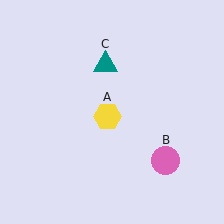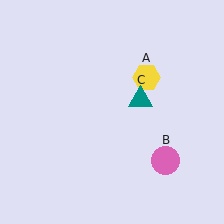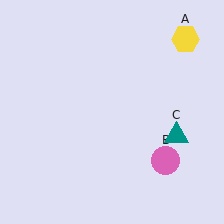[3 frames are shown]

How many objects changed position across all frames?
2 objects changed position: yellow hexagon (object A), teal triangle (object C).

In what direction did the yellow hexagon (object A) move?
The yellow hexagon (object A) moved up and to the right.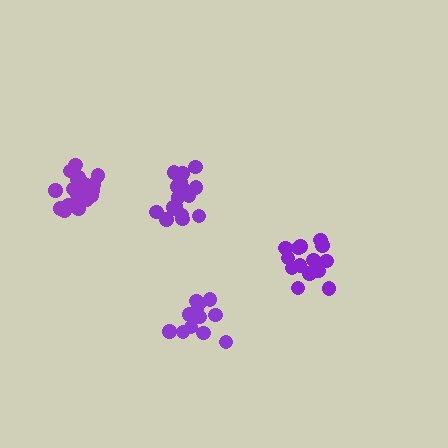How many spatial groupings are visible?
There are 4 spatial groupings.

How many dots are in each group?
Group 1: 14 dots, Group 2: 17 dots, Group 3: 13 dots, Group 4: 18 dots (62 total).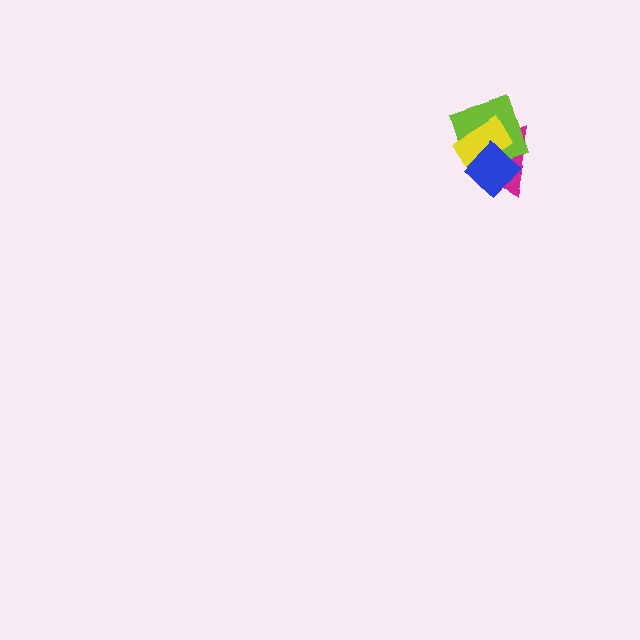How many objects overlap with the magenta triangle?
3 objects overlap with the magenta triangle.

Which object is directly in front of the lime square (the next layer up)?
The yellow rectangle is directly in front of the lime square.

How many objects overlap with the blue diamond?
3 objects overlap with the blue diamond.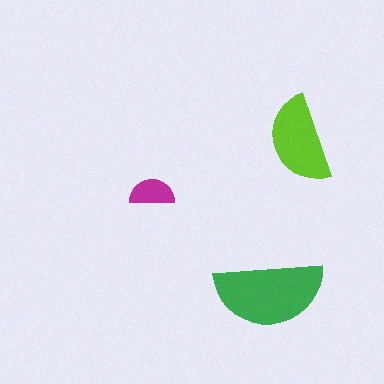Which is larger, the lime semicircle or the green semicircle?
The green one.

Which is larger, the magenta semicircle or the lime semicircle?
The lime one.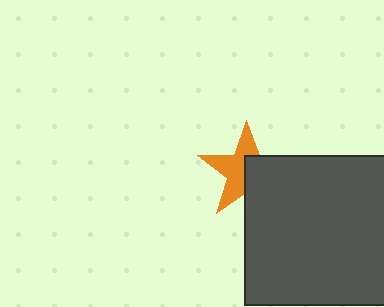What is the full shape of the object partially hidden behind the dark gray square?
The partially hidden object is an orange star.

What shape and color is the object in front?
The object in front is a dark gray square.